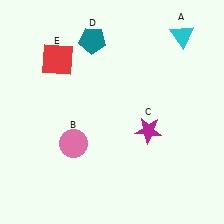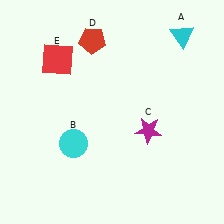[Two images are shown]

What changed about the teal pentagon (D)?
In Image 1, D is teal. In Image 2, it changed to red.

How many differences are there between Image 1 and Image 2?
There are 2 differences between the two images.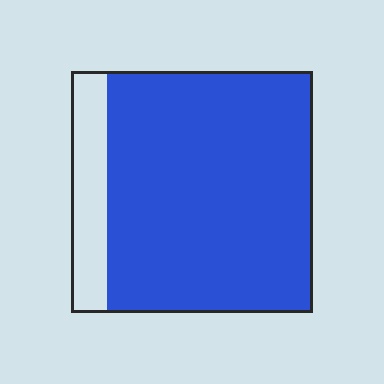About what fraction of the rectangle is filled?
About five sixths (5/6).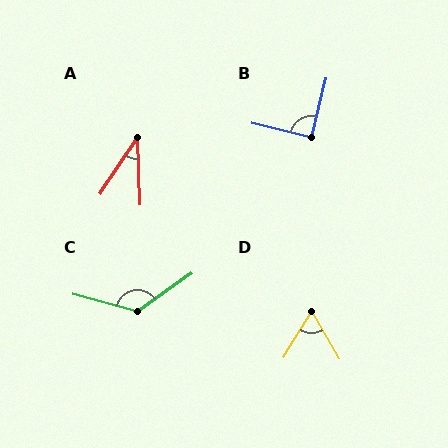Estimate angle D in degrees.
Approximately 61 degrees.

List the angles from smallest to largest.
A (36°), D (61°), B (90°), C (129°).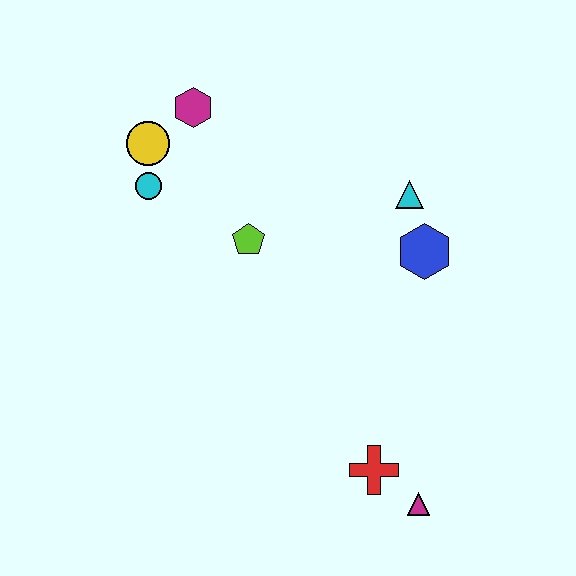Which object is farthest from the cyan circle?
The magenta triangle is farthest from the cyan circle.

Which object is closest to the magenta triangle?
The red cross is closest to the magenta triangle.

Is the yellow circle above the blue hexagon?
Yes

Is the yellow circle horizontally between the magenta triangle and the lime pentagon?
No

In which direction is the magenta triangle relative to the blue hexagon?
The magenta triangle is below the blue hexagon.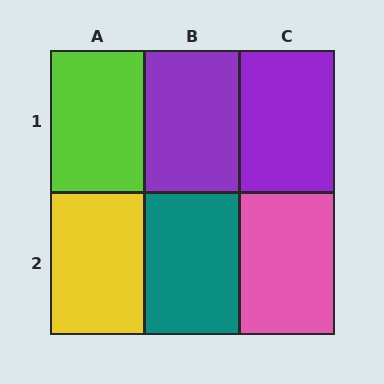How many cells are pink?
1 cell is pink.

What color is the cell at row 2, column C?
Pink.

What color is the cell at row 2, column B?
Teal.